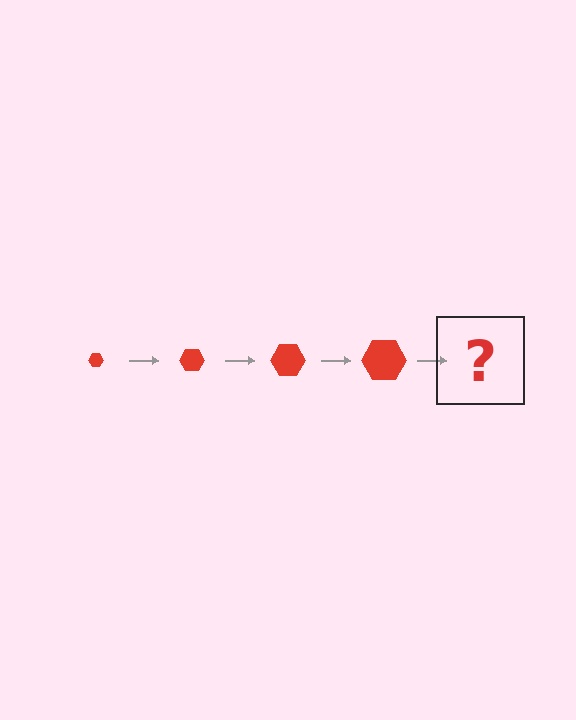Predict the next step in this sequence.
The next step is a red hexagon, larger than the previous one.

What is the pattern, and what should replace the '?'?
The pattern is that the hexagon gets progressively larger each step. The '?' should be a red hexagon, larger than the previous one.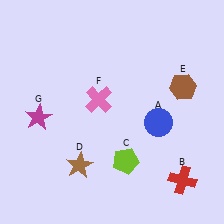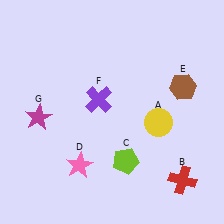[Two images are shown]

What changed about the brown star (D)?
In Image 1, D is brown. In Image 2, it changed to pink.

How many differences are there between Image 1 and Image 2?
There are 3 differences between the two images.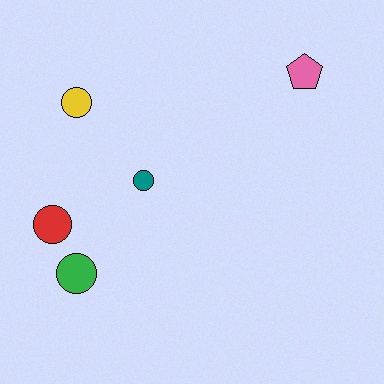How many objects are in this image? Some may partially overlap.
There are 5 objects.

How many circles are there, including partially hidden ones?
There are 4 circles.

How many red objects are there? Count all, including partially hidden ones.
There is 1 red object.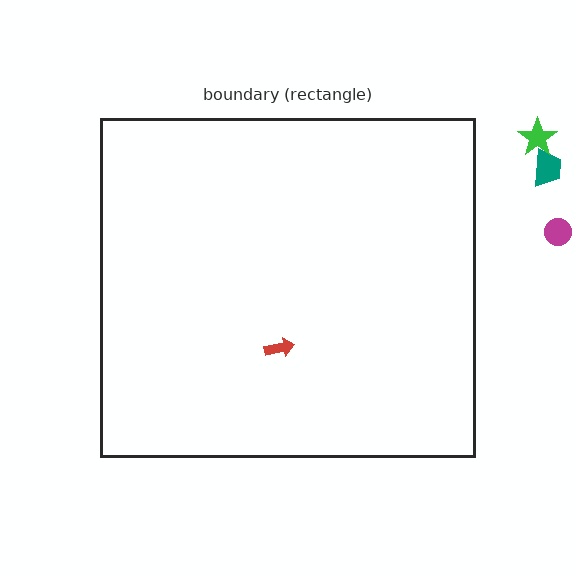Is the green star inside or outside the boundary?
Outside.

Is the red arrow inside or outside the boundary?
Inside.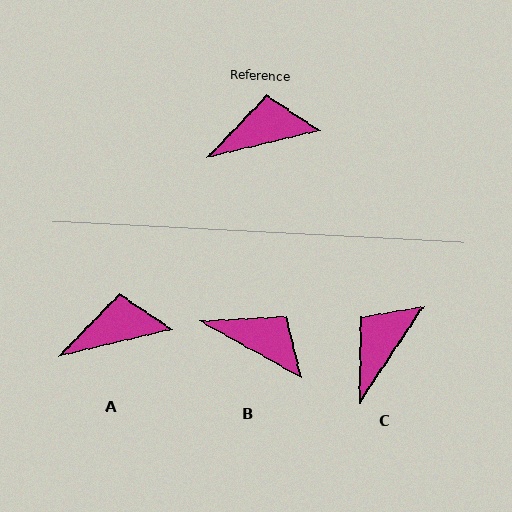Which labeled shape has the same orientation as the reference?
A.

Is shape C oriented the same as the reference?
No, it is off by about 43 degrees.